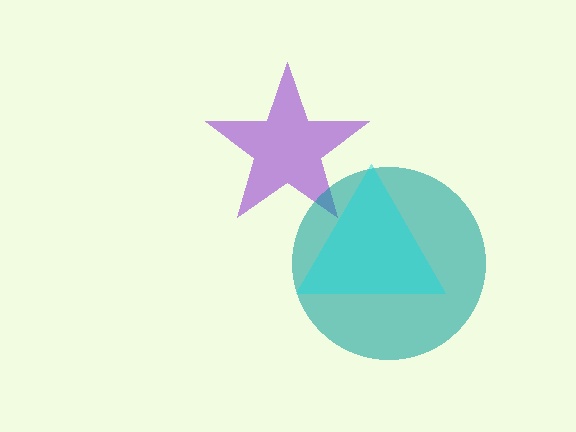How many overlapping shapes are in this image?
There are 3 overlapping shapes in the image.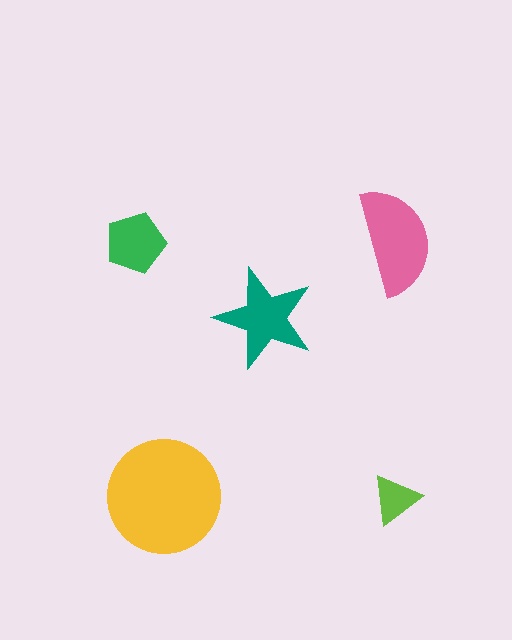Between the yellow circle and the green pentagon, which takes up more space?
The yellow circle.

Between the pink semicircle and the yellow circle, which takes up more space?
The yellow circle.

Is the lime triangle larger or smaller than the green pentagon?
Smaller.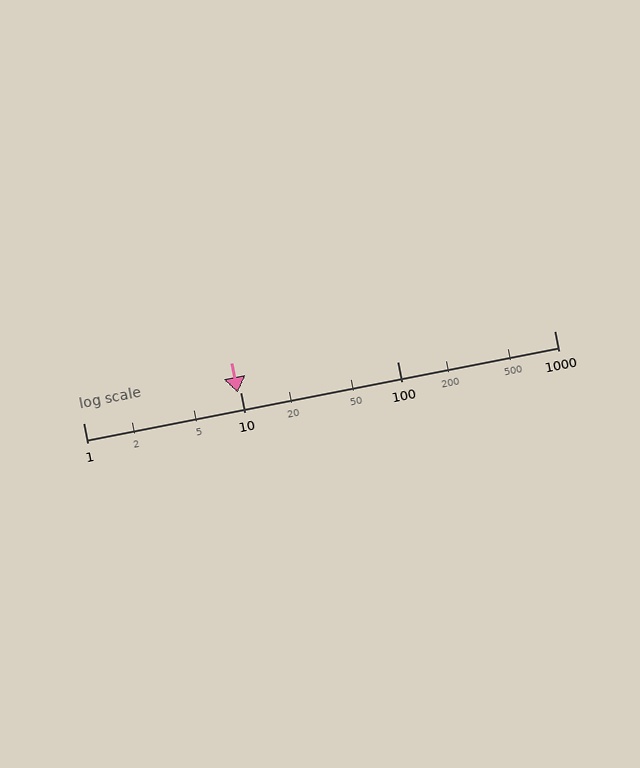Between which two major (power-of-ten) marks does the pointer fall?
The pointer is between 1 and 10.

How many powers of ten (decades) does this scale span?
The scale spans 3 decades, from 1 to 1000.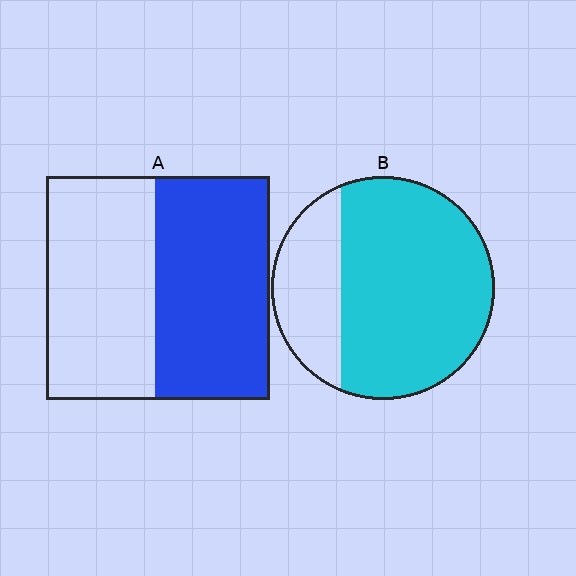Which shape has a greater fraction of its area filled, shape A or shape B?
Shape B.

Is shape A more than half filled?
Roughly half.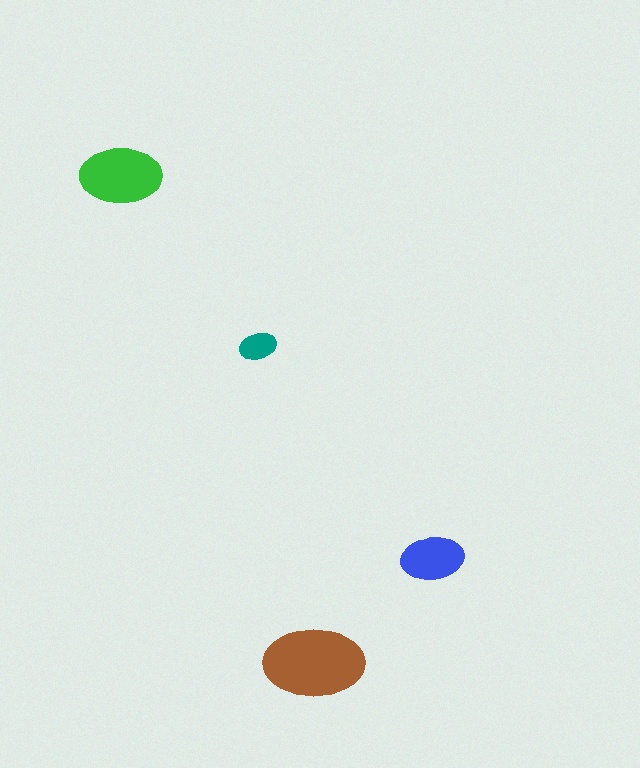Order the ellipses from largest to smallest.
the brown one, the green one, the blue one, the teal one.